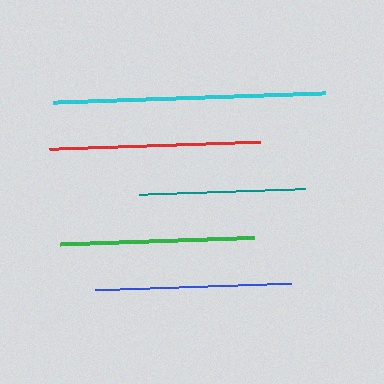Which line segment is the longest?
The cyan line is the longest at approximately 272 pixels.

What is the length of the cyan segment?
The cyan segment is approximately 272 pixels long.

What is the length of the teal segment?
The teal segment is approximately 166 pixels long.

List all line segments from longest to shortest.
From longest to shortest: cyan, red, blue, green, teal.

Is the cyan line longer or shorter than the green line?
The cyan line is longer than the green line.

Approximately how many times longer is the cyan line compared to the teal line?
The cyan line is approximately 1.6 times the length of the teal line.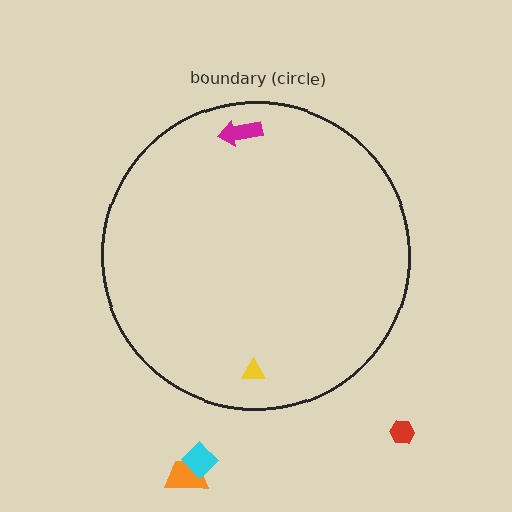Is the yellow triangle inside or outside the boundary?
Inside.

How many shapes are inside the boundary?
2 inside, 3 outside.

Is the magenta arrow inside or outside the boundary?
Inside.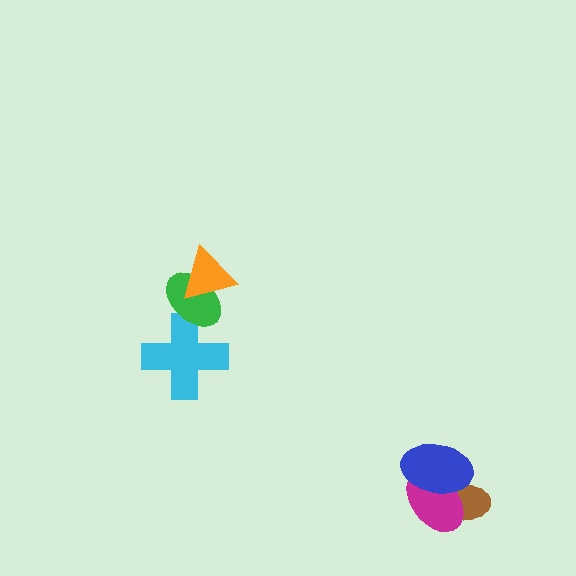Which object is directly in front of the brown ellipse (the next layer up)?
The magenta ellipse is directly in front of the brown ellipse.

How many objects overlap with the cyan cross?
1 object overlaps with the cyan cross.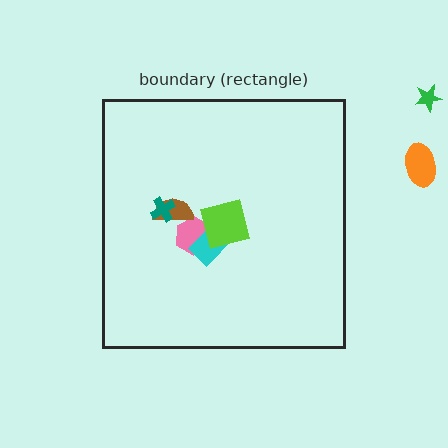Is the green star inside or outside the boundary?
Outside.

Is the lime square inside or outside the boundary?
Inside.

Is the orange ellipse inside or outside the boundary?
Outside.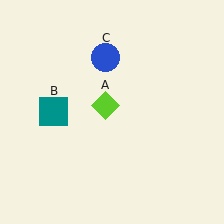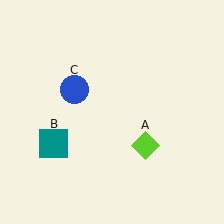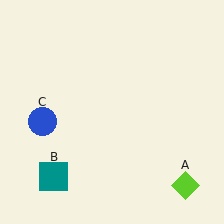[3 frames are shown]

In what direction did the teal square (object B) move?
The teal square (object B) moved down.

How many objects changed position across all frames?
3 objects changed position: lime diamond (object A), teal square (object B), blue circle (object C).